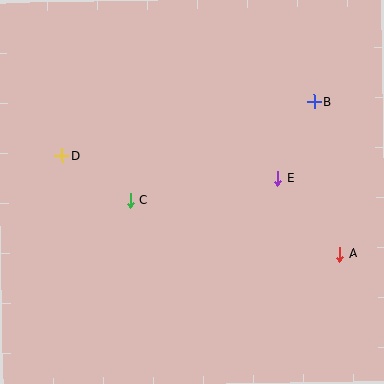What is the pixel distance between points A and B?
The distance between A and B is 154 pixels.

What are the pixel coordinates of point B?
Point B is at (314, 102).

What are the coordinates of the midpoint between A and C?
The midpoint between A and C is at (235, 227).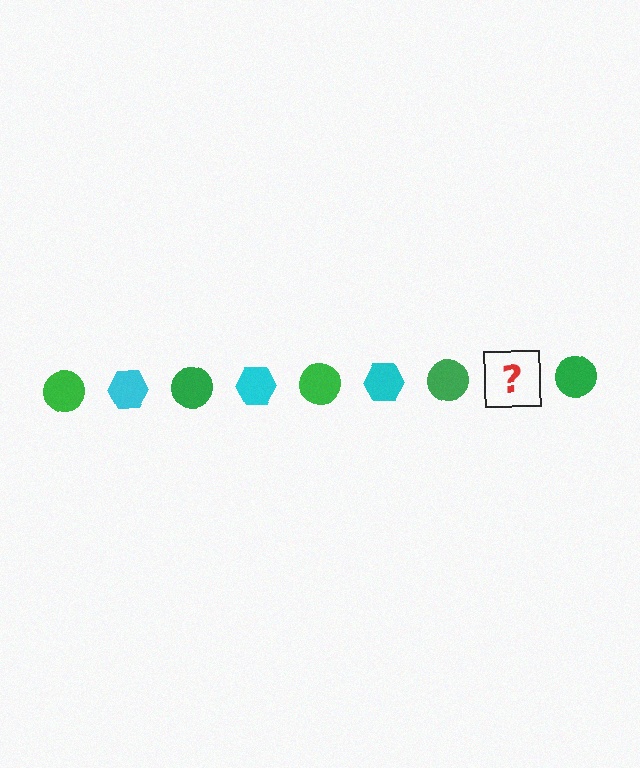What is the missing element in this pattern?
The missing element is a cyan hexagon.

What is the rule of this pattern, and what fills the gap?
The rule is that the pattern alternates between green circle and cyan hexagon. The gap should be filled with a cyan hexagon.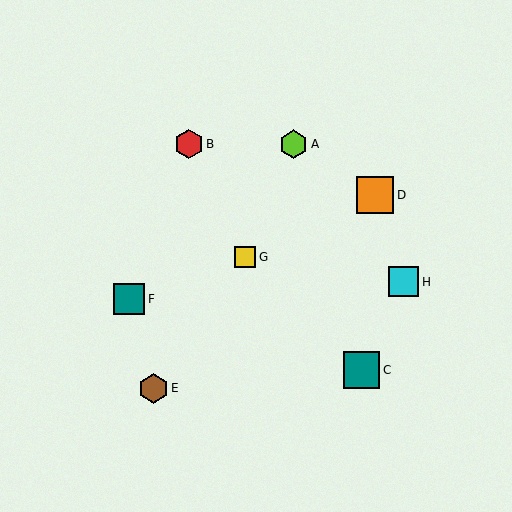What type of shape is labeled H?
Shape H is a cyan square.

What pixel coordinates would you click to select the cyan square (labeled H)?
Click at (404, 282) to select the cyan square H.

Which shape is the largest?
The orange square (labeled D) is the largest.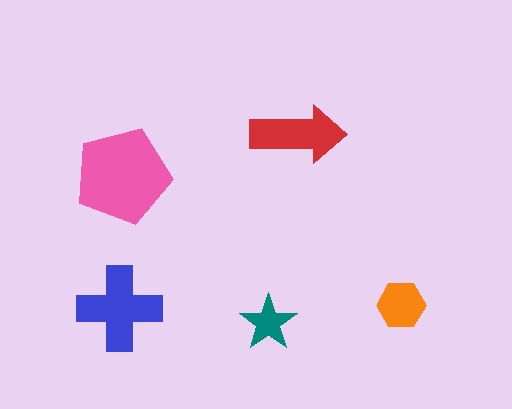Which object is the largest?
The pink pentagon.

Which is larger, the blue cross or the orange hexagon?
The blue cross.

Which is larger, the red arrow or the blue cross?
The blue cross.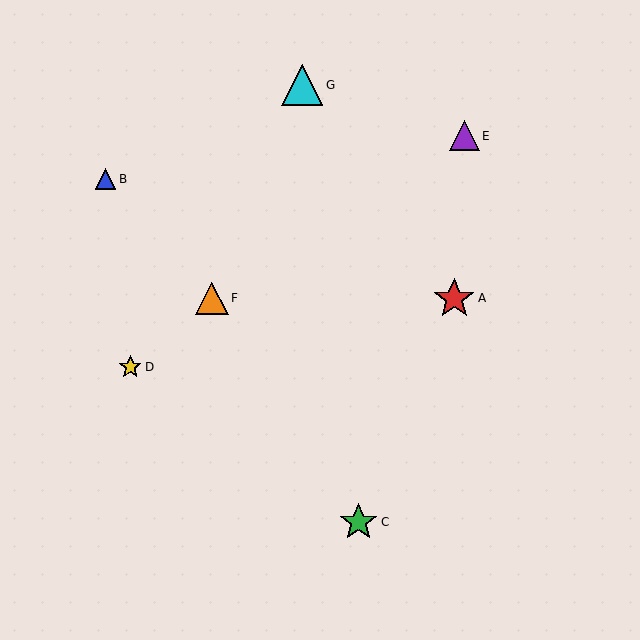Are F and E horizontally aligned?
No, F is at y≈298 and E is at y≈136.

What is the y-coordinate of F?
Object F is at y≈298.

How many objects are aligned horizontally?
2 objects (A, F) are aligned horizontally.